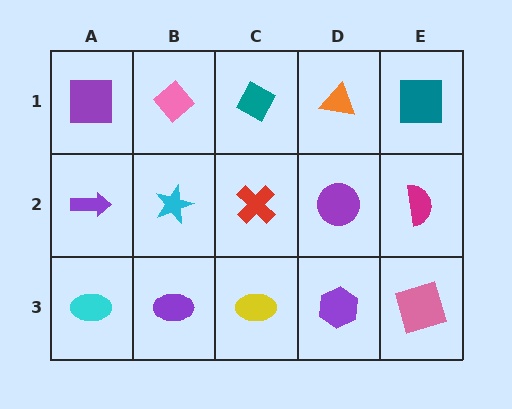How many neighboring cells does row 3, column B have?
3.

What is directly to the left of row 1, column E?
An orange triangle.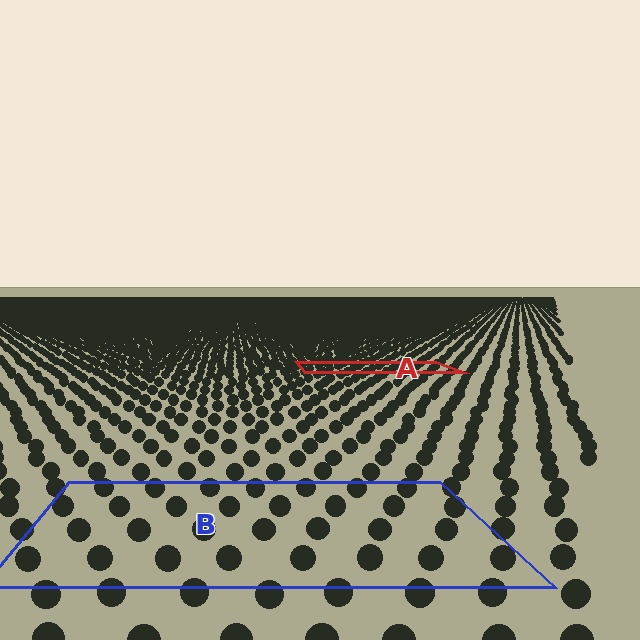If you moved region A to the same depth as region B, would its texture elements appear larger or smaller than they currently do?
They would appear larger. At a closer depth, the same texture elements are projected at a bigger on-screen size.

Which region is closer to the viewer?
Region B is closer. The texture elements there are larger and more spread out.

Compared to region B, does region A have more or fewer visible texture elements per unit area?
Region A has more texture elements per unit area — they are packed more densely because it is farther away.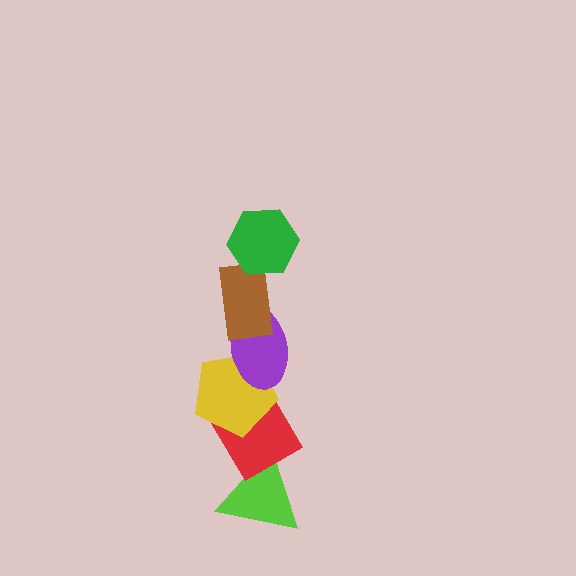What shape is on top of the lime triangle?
The red diamond is on top of the lime triangle.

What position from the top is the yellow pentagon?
The yellow pentagon is 4th from the top.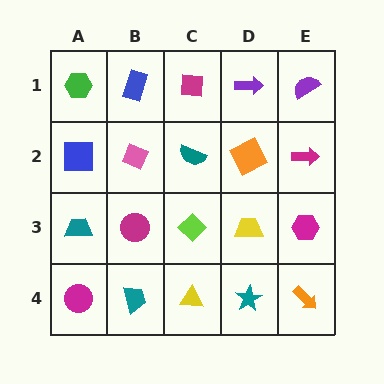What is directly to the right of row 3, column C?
A yellow trapezoid.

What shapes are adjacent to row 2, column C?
A magenta square (row 1, column C), a lime diamond (row 3, column C), a pink diamond (row 2, column B), an orange square (row 2, column D).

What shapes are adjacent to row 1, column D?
An orange square (row 2, column D), a magenta square (row 1, column C), a purple semicircle (row 1, column E).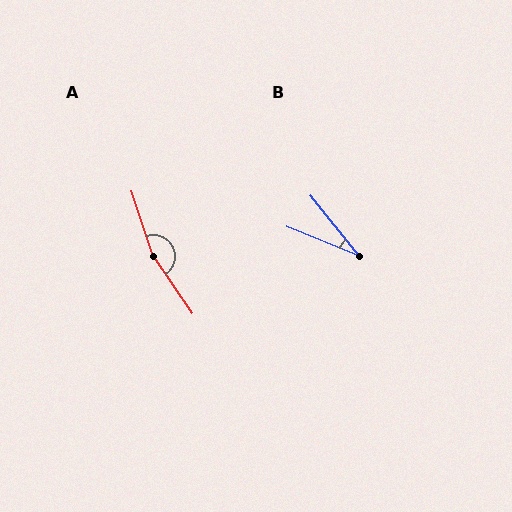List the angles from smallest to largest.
B (29°), A (164°).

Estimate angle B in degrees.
Approximately 29 degrees.